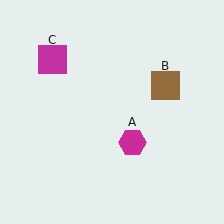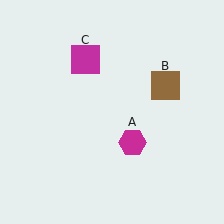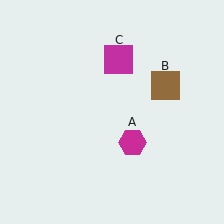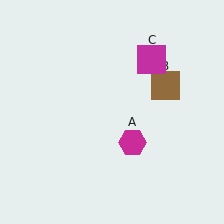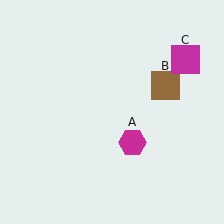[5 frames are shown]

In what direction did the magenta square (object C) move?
The magenta square (object C) moved right.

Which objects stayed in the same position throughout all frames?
Magenta hexagon (object A) and brown square (object B) remained stationary.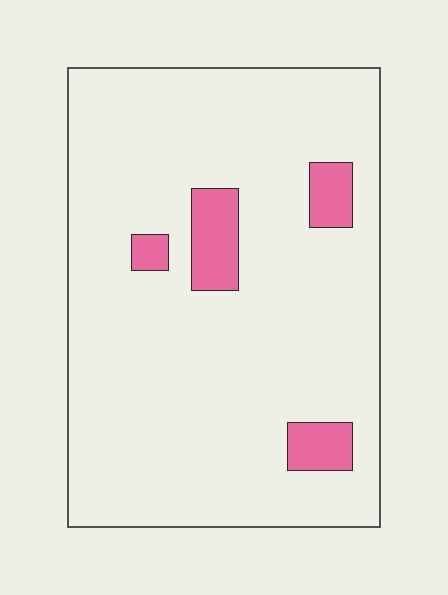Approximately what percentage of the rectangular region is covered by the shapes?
Approximately 10%.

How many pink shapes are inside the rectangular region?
4.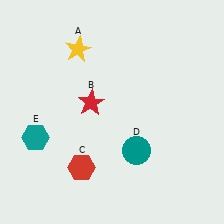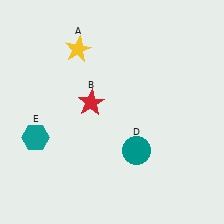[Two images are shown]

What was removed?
The red hexagon (C) was removed in Image 2.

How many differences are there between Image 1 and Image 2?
There is 1 difference between the two images.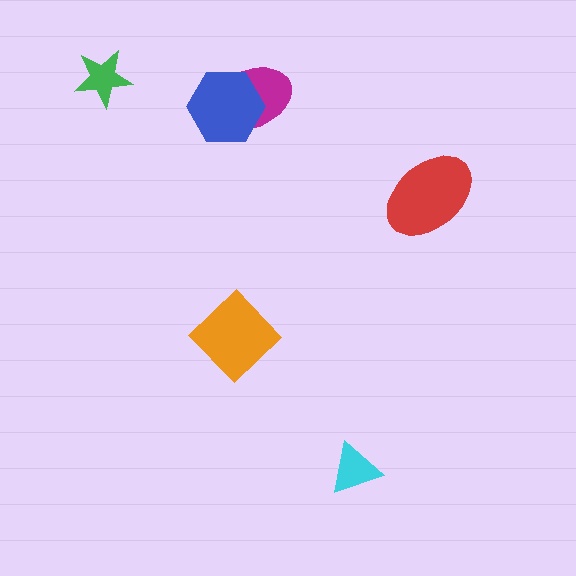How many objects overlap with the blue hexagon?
1 object overlaps with the blue hexagon.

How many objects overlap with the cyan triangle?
0 objects overlap with the cyan triangle.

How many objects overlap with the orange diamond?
0 objects overlap with the orange diamond.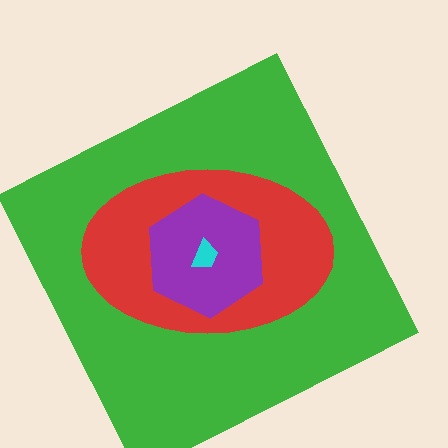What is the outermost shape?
The green square.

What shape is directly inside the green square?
The red ellipse.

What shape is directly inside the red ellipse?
The purple hexagon.